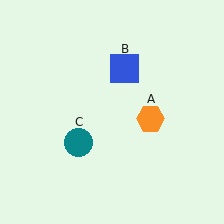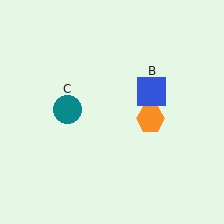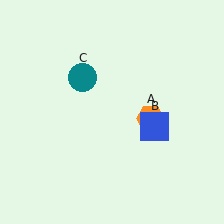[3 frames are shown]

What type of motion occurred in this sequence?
The blue square (object B), teal circle (object C) rotated clockwise around the center of the scene.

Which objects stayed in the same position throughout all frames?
Orange hexagon (object A) remained stationary.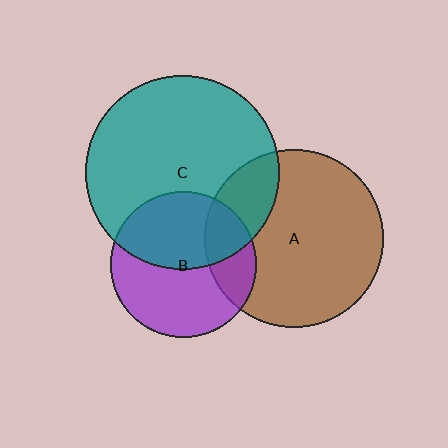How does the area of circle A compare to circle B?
Approximately 1.5 times.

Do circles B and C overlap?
Yes.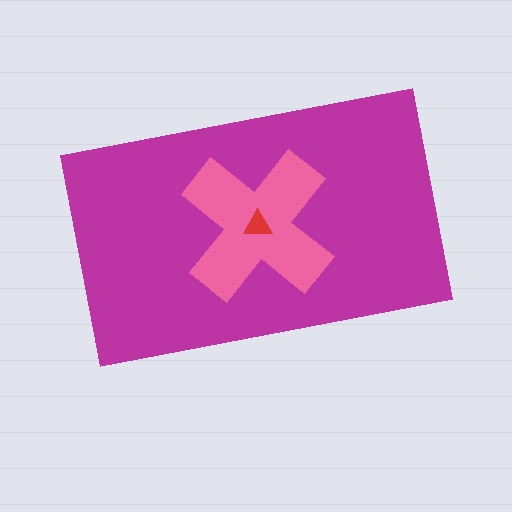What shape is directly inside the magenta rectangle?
The pink cross.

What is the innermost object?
The red triangle.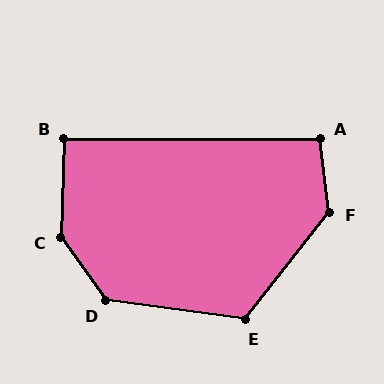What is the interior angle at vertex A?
Approximately 97 degrees (obtuse).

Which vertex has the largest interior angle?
C, at approximately 143 degrees.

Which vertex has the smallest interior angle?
B, at approximately 92 degrees.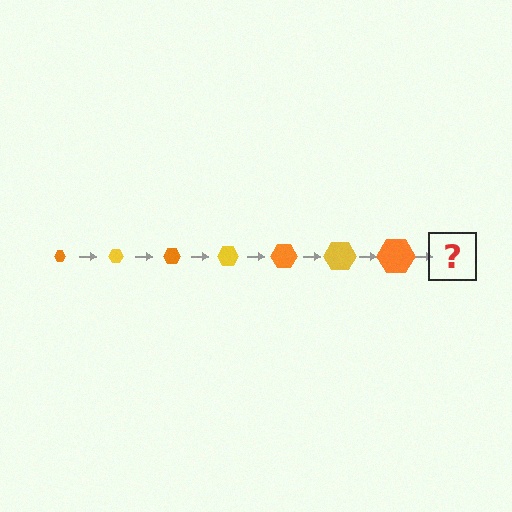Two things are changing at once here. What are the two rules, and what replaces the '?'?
The two rules are that the hexagon grows larger each step and the color cycles through orange and yellow. The '?' should be a yellow hexagon, larger than the previous one.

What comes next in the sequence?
The next element should be a yellow hexagon, larger than the previous one.